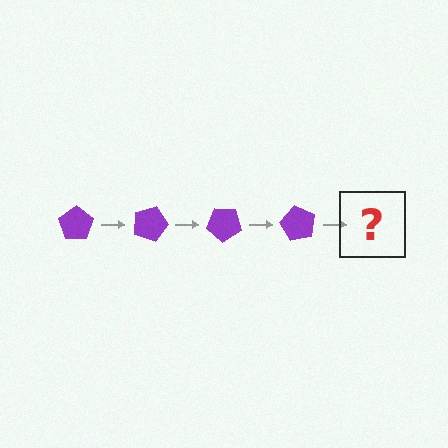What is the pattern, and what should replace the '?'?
The pattern is that the pentagon rotates 20 degrees each step. The '?' should be a purple pentagon rotated 80 degrees.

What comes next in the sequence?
The next element should be a purple pentagon rotated 80 degrees.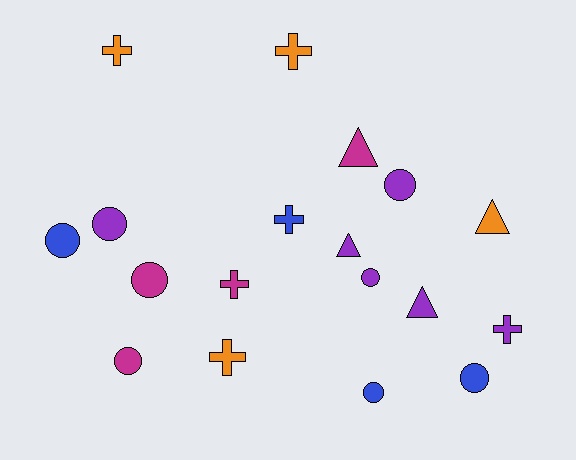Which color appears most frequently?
Purple, with 6 objects.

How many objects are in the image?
There are 18 objects.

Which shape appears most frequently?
Circle, with 8 objects.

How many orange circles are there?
There are no orange circles.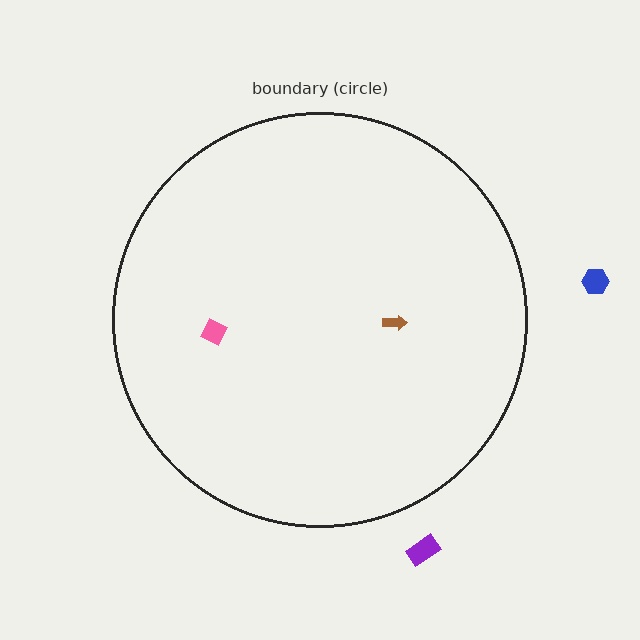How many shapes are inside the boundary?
2 inside, 2 outside.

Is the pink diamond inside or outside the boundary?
Inside.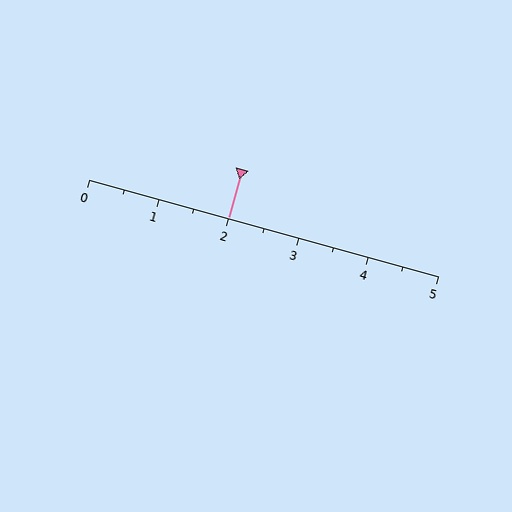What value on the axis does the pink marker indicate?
The marker indicates approximately 2.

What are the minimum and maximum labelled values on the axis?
The axis runs from 0 to 5.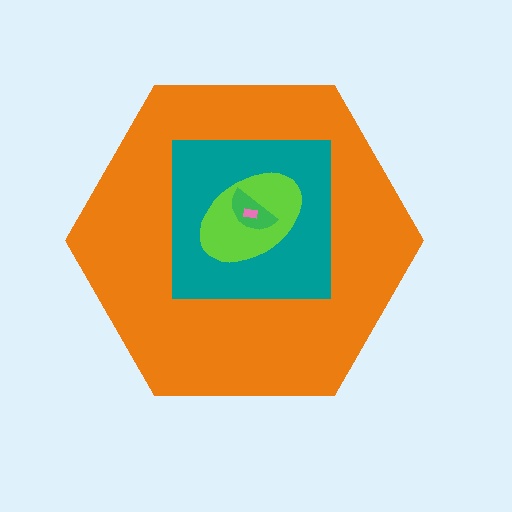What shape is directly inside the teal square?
The lime ellipse.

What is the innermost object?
The pink rectangle.